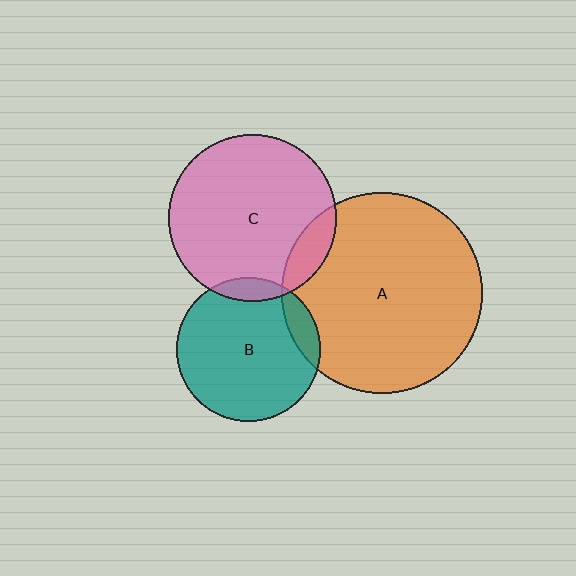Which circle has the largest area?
Circle A (orange).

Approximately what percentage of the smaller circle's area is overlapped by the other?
Approximately 10%.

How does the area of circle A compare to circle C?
Approximately 1.4 times.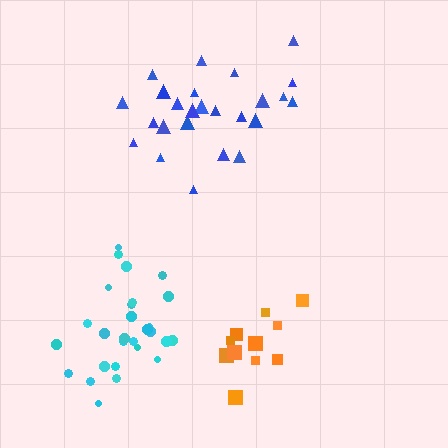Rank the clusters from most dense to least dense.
cyan, blue, orange.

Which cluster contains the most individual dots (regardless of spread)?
Cyan (29).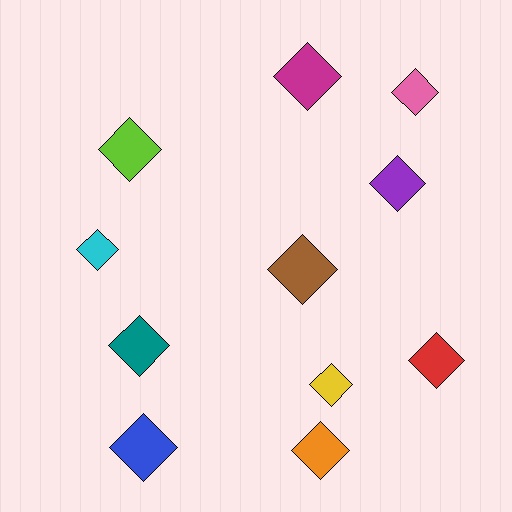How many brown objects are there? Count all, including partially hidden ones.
There is 1 brown object.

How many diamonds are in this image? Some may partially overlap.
There are 11 diamonds.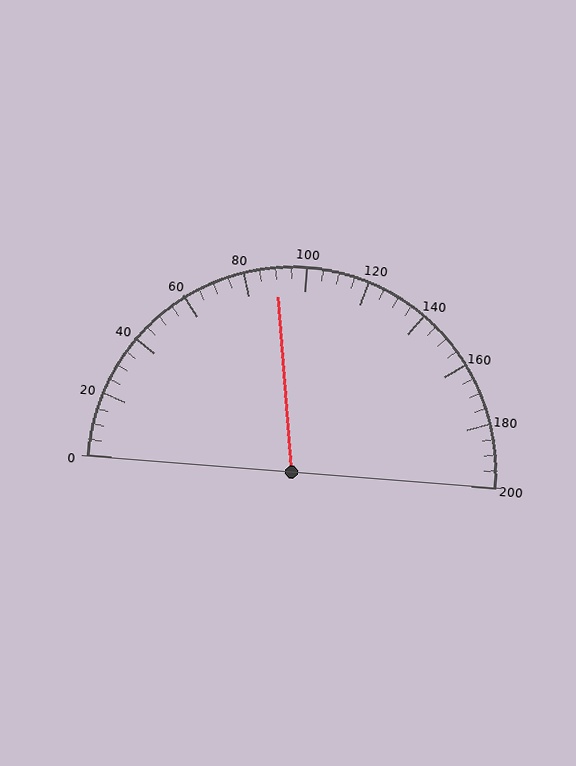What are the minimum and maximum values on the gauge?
The gauge ranges from 0 to 200.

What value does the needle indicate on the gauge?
The needle indicates approximately 90.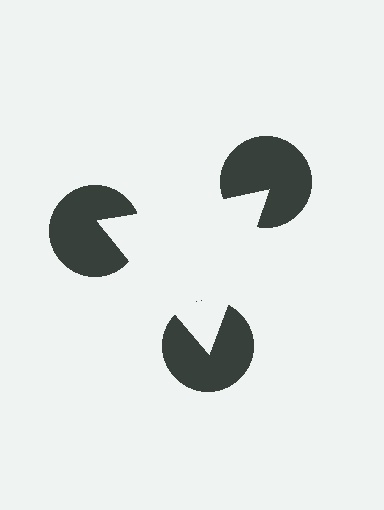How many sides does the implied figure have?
3 sides.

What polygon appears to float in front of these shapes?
An illusory triangle — its edges are inferred from the aligned wedge cuts in the pac-man discs, not physically drawn.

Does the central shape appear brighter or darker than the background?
It typically appears slightly brighter than the background, even though no actual brightness change is drawn.